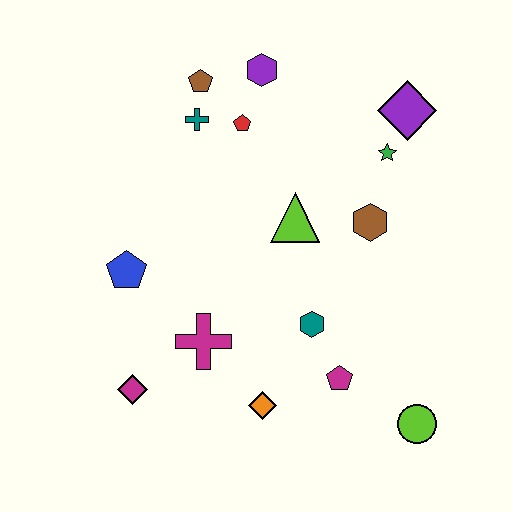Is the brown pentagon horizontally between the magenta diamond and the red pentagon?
Yes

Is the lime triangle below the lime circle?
No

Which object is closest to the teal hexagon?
The magenta pentagon is closest to the teal hexagon.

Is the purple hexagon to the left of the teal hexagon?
Yes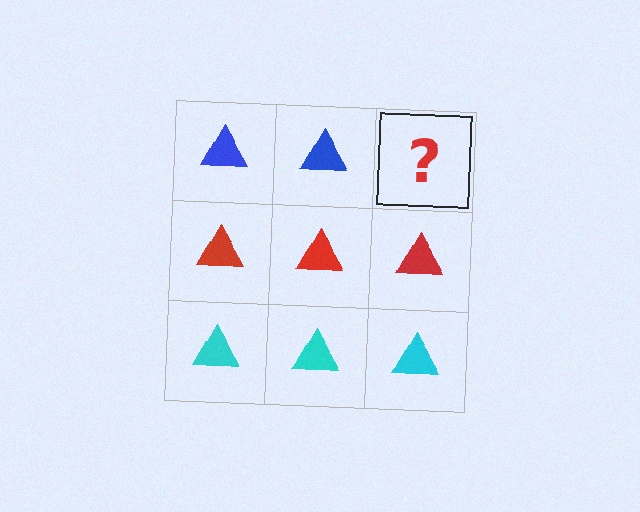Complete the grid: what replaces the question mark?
The question mark should be replaced with a blue triangle.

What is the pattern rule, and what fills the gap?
The rule is that each row has a consistent color. The gap should be filled with a blue triangle.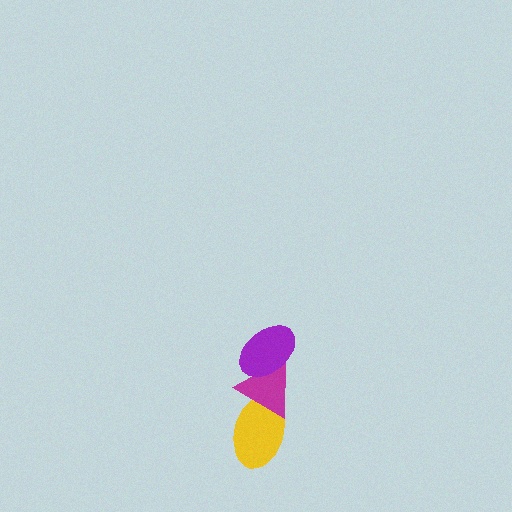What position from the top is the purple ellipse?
The purple ellipse is 1st from the top.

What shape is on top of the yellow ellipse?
The magenta triangle is on top of the yellow ellipse.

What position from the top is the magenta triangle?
The magenta triangle is 2nd from the top.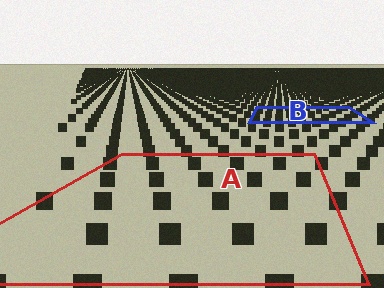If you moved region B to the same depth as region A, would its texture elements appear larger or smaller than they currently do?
They would appear larger. At a closer depth, the same texture elements are projected at a bigger on-screen size.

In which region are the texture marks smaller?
The texture marks are smaller in region B, because it is farther away.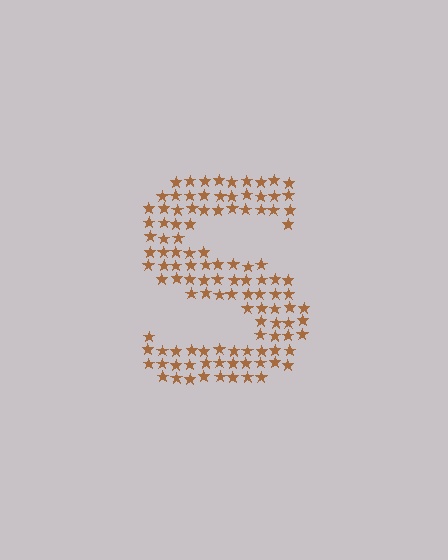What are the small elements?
The small elements are stars.